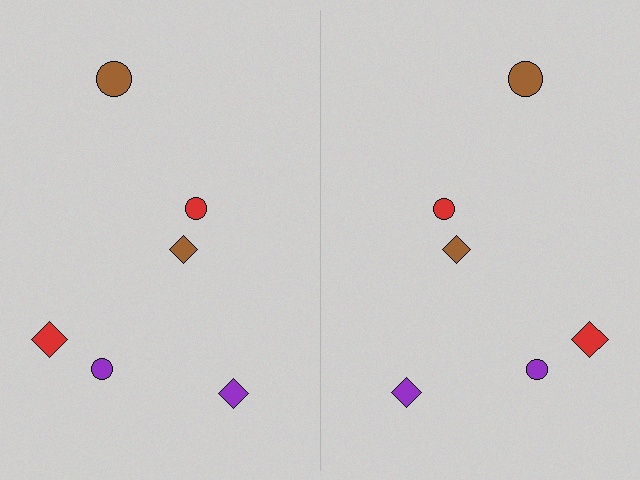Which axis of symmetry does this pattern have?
The pattern has a vertical axis of symmetry running through the center of the image.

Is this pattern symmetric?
Yes, this pattern has bilateral (reflection) symmetry.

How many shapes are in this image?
There are 12 shapes in this image.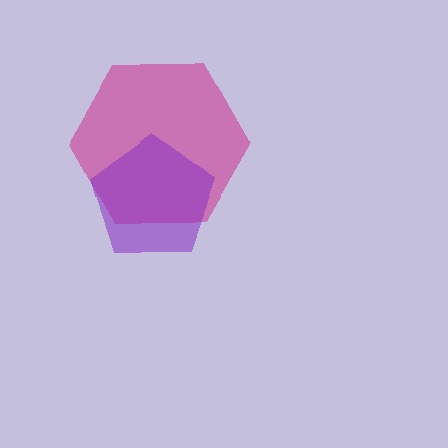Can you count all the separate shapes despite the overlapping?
Yes, there are 2 separate shapes.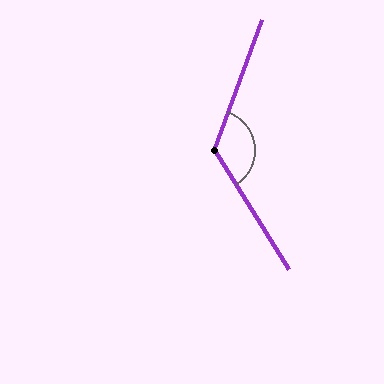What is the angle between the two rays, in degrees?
Approximately 128 degrees.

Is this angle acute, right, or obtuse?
It is obtuse.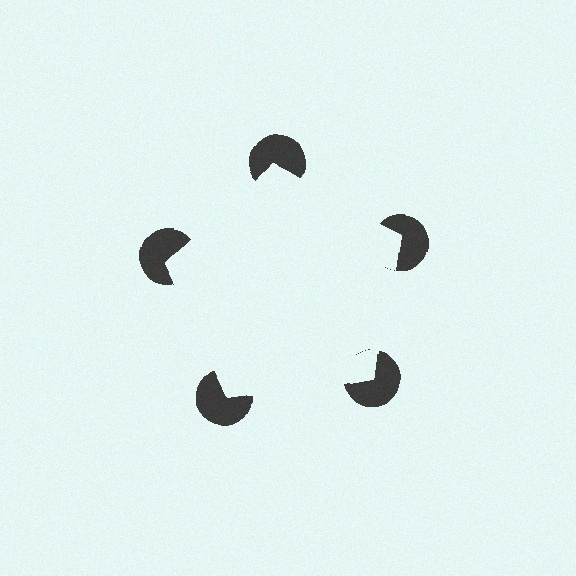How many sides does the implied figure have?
5 sides.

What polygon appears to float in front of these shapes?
An illusory pentagon — its edges are inferred from the aligned wedge cuts in the pac-man discs, not physically drawn.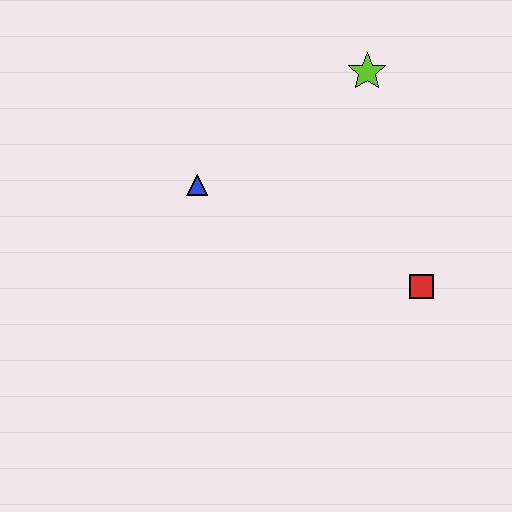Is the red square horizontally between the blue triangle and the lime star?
No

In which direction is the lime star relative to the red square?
The lime star is above the red square.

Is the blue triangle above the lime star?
No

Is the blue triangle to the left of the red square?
Yes